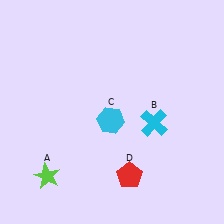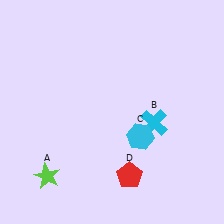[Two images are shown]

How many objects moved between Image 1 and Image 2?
1 object moved between the two images.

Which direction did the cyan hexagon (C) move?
The cyan hexagon (C) moved right.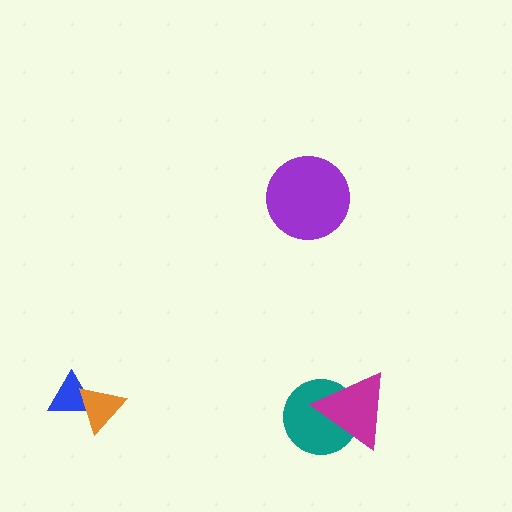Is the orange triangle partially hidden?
No, no other shape covers it.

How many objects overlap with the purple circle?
0 objects overlap with the purple circle.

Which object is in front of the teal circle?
The magenta triangle is in front of the teal circle.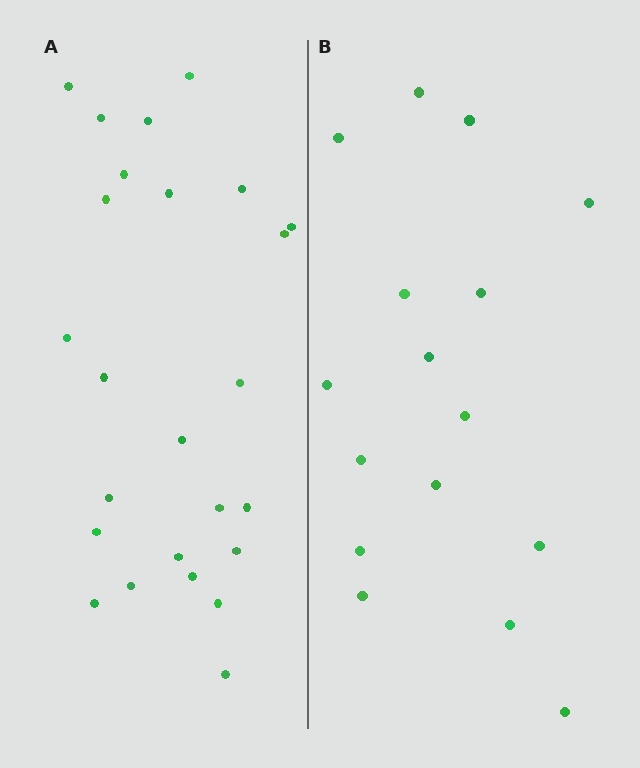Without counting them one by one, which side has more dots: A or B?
Region A (the left region) has more dots.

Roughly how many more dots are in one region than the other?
Region A has roughly 8 or so more dots than region B.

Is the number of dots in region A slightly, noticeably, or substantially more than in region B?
Region A has substantially more. The ratio is roughly 1.6 to 1.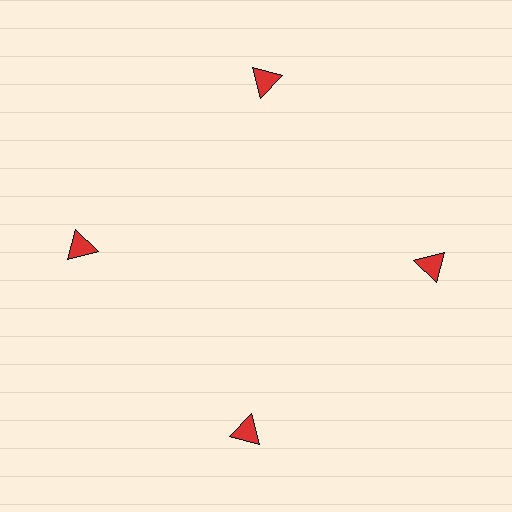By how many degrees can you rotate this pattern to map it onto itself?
The pattern maps onto itself every 90 degrees of rotation.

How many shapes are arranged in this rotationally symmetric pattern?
There are 4 shapes, arranged in 4 groups of 1.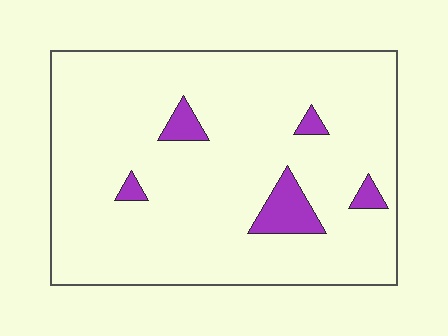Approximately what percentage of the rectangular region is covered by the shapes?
Approximately 5%.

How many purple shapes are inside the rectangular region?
5.